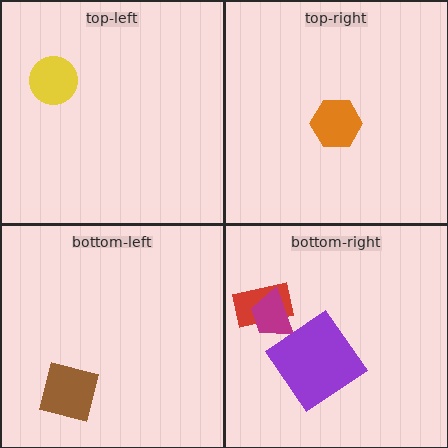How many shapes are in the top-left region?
1.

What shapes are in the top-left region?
The yellow circle.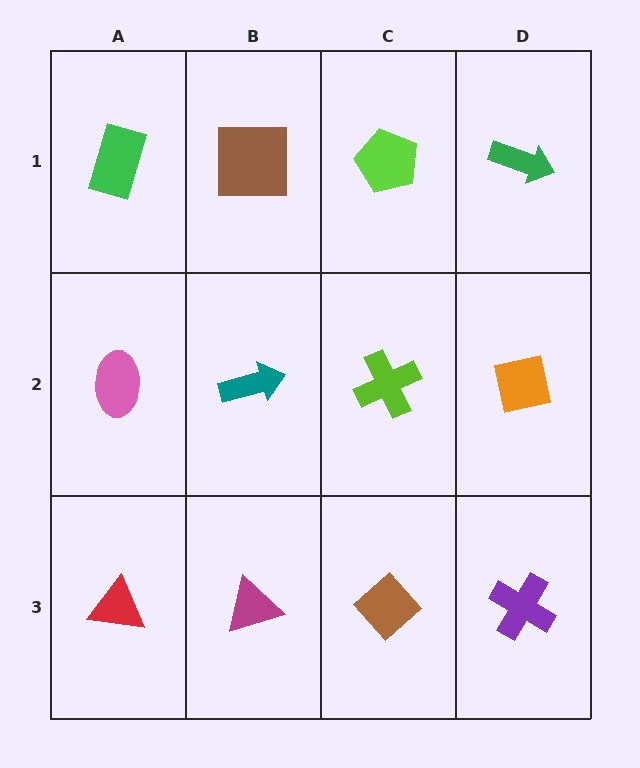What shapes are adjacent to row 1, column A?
A pink ellipse (row 2, column A), a brown square (row 1, column B).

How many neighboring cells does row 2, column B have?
4.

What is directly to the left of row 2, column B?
A pink ellipse.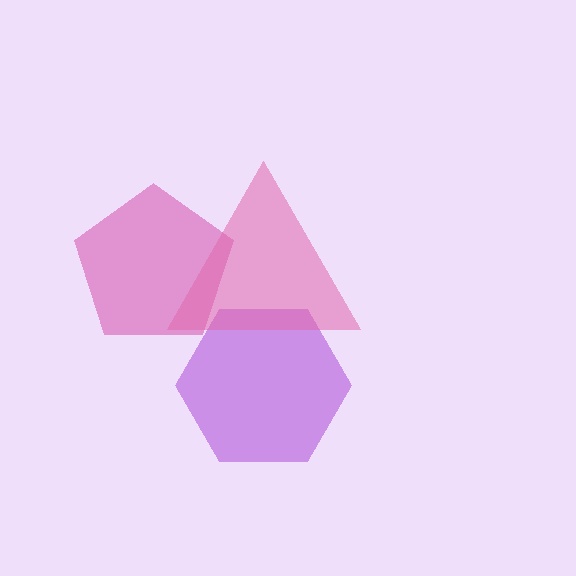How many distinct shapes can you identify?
There are 3 distinct shapes: a purple hexagon, a magenta pentagon, a pink triangle.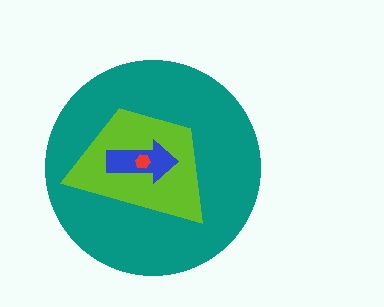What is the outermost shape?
The teal circle.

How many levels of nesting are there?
4.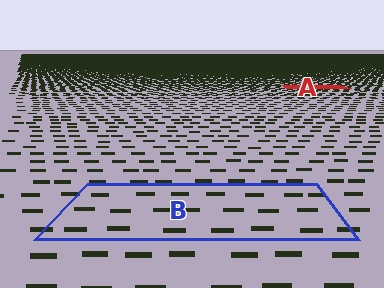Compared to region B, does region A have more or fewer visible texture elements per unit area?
Region A has more texture elements per unit area — they are packed more densely because it is farther away.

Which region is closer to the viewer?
Region B is closer. The texture elements there are larger and more spread out.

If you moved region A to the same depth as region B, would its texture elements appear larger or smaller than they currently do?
They would appear larger. At a closer depth, the same texture elements are projected at a bigger on-screen size.